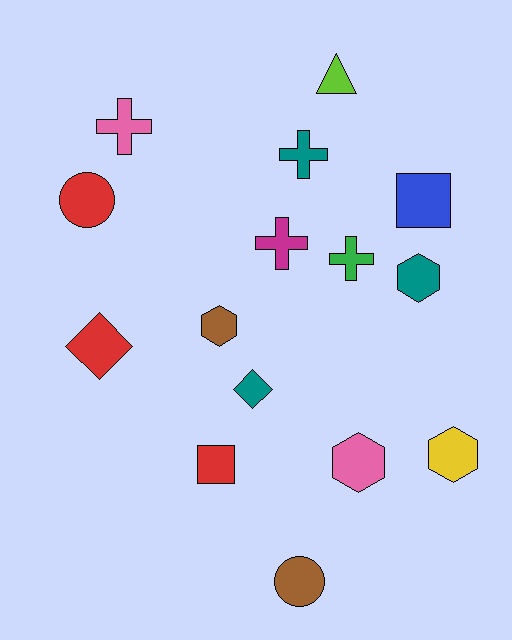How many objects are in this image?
There are 15 objects.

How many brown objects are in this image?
There are 2 brown objects.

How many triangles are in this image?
There is 1 triangle.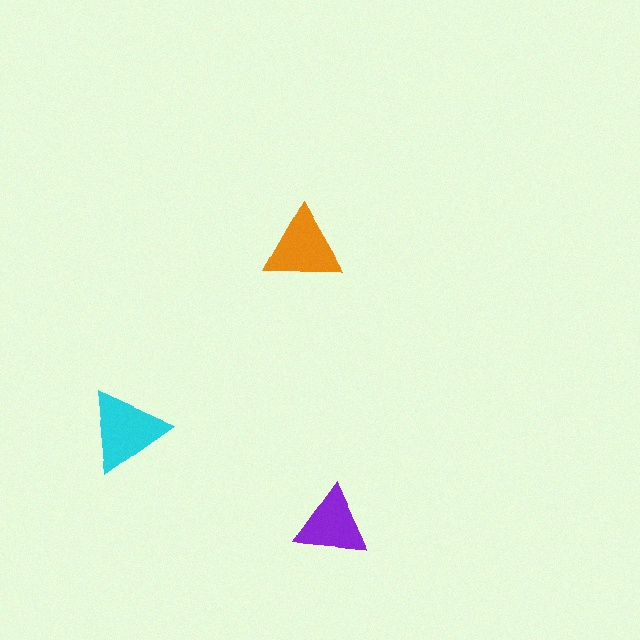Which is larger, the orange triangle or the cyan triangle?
The cyan one.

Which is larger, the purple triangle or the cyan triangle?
The cyan one.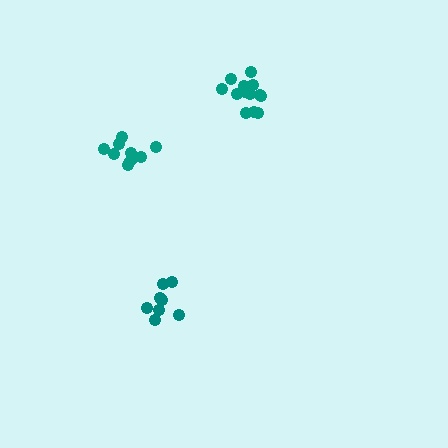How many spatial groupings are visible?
There are 3 spatial groupings.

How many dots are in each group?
Group 1: 8 dots, Group 2: 10 dots, Group 3: 13 dots (31 total).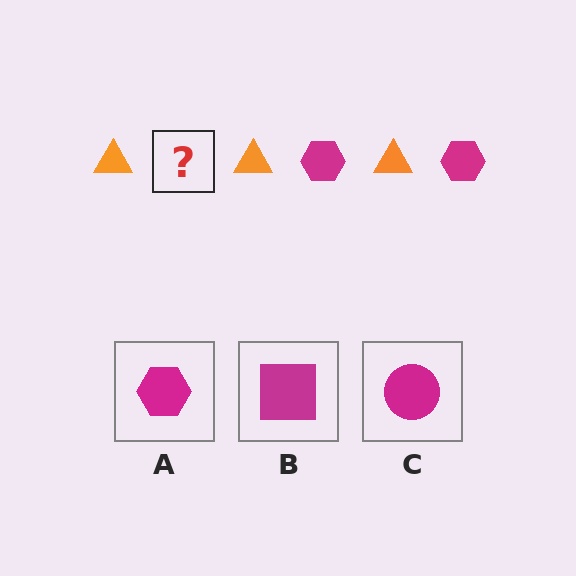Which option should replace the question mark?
Option A.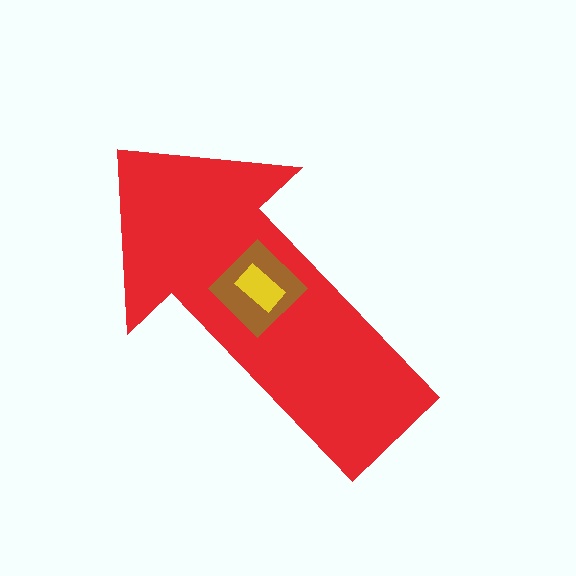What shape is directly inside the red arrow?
The brown diamond.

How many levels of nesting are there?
3.